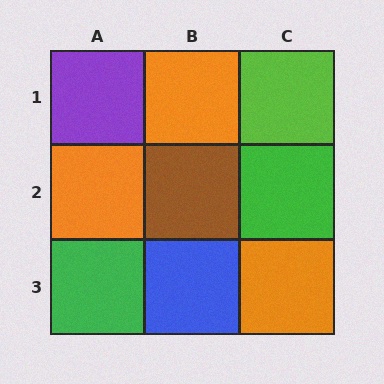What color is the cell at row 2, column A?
Orange.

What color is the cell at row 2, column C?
Green.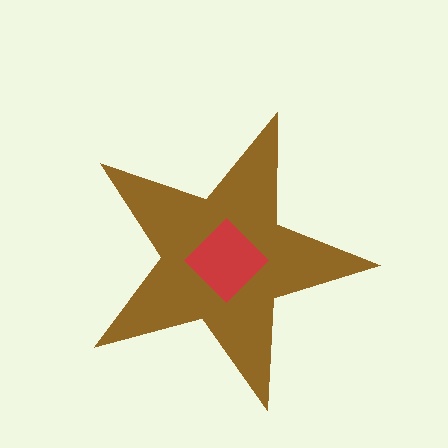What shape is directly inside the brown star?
The red diamond.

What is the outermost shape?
The brown star.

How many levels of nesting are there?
2.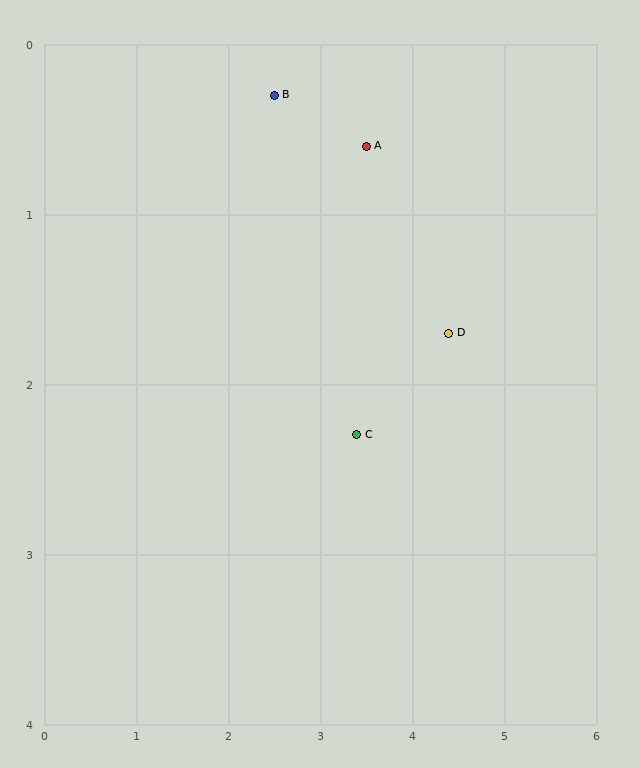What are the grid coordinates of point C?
Point C is at approximately (3.4, 2.3).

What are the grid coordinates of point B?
Point B is at approximately (2.5, 0.3).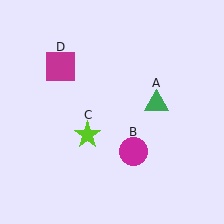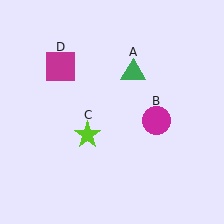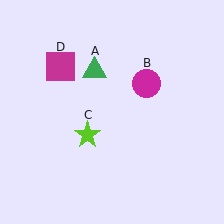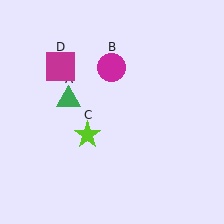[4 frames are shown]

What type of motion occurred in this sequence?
The green triangle (object A), magenta circle (object B) rotated counterclockwise around the center of the scene.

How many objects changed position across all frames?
2 objects changed position: green triangle (object A), magenta circle (object B).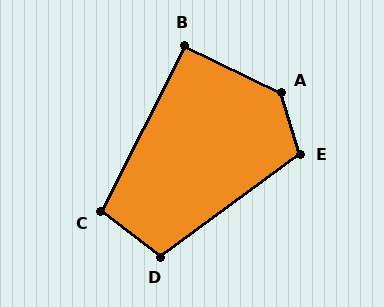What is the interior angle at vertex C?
Approximately 101 degrees (obtuse).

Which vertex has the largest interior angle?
A, at approximately 133 degrees.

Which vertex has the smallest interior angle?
B, at approximately 91 degrees.